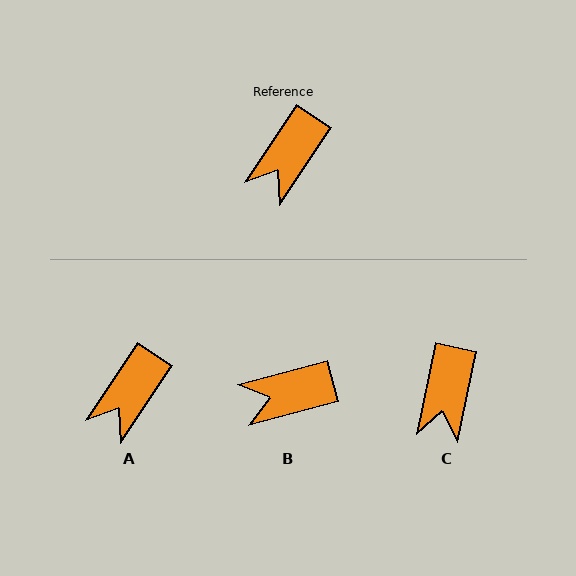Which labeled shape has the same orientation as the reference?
A.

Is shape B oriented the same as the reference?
No, it is off by about 41 degrees.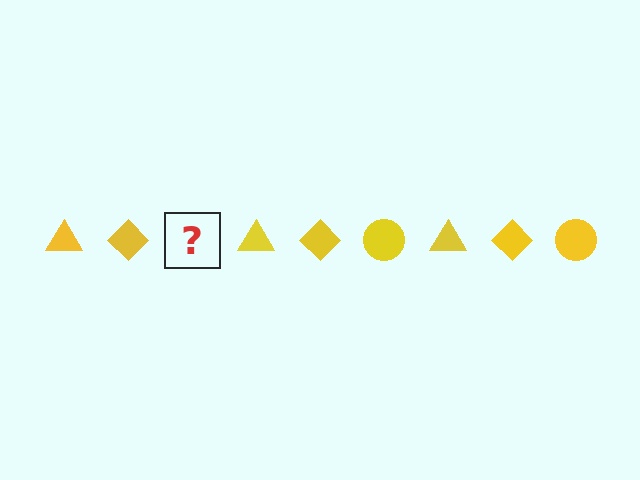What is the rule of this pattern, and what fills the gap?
The rule is that the pattern cycles through triangle, diamond, circle shapes in yellow. The gap should be filled with a yellow circle.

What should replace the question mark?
The question mark should be replaced with a yellow circle.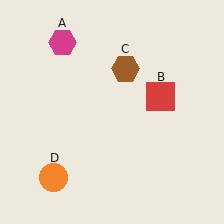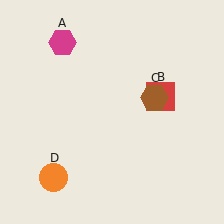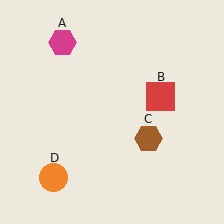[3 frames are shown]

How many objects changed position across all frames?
1 object changed position: brown hexagon (object C).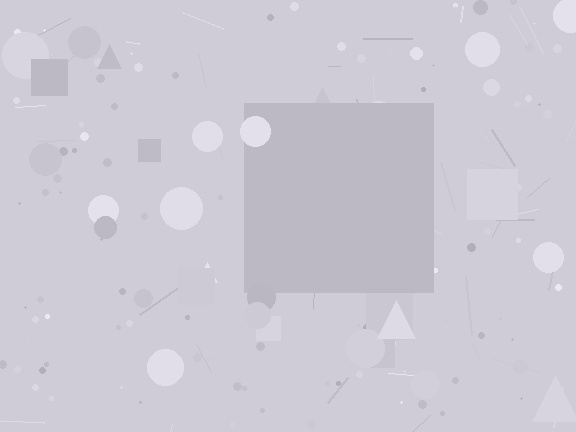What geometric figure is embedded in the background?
A square is embedded in the background.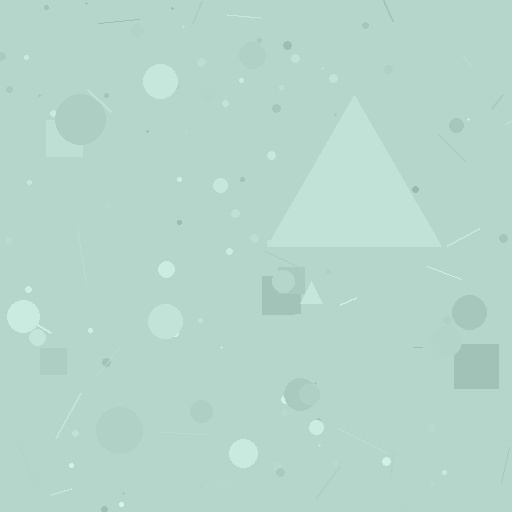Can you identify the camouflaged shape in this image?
The camouflaged shape is a triangle.